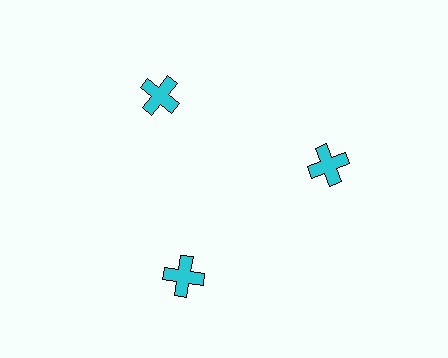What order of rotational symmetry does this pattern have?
This pattern has 3-fold rotational symmetry.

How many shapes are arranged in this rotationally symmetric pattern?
There are 3 shapes, arranged in 3 groups of 1.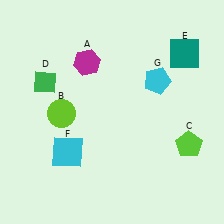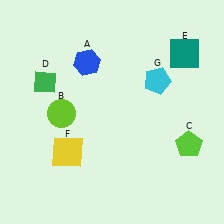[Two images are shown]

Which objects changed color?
A changed from magenta to blue. F changed from cyan to yellow.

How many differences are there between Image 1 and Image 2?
There are 2 differences between the two images.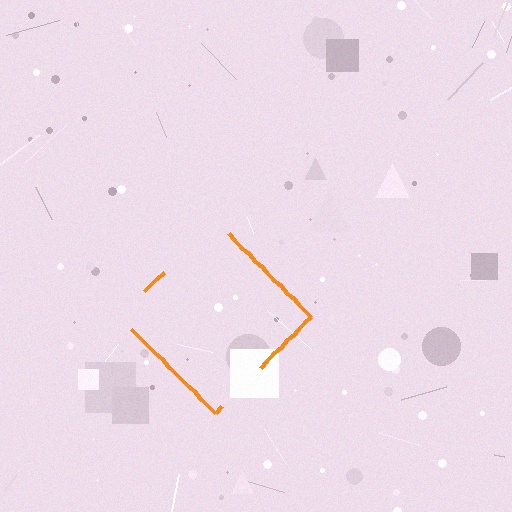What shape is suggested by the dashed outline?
The dashed outline suggests a diamond.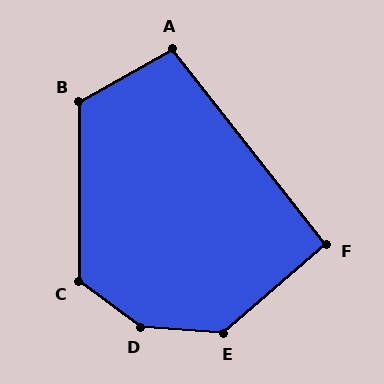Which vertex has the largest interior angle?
D, at approximately 148 degrees.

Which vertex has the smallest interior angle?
F, at approximately 92 degrees.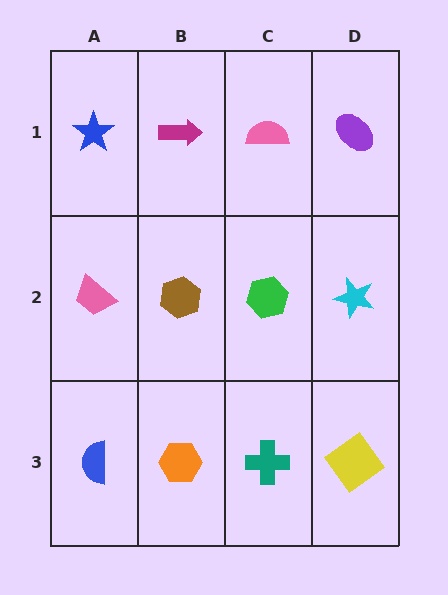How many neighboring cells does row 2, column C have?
4.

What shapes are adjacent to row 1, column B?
A brown hexagon (row 2, column B), a blue star (row 1, column A), a pink semicircle (row 1, column C).